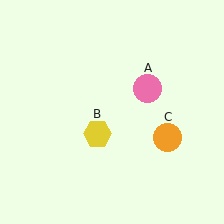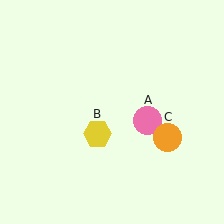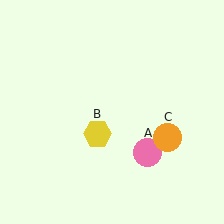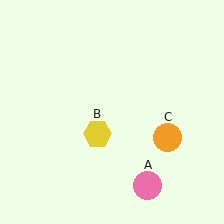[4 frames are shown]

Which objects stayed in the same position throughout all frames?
Yellow hexagon (object B) and orange circle (object C) remained stationary.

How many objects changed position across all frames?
1 object changed position: pink circle (object A).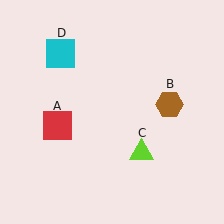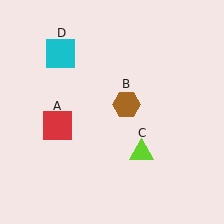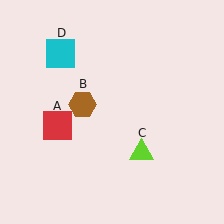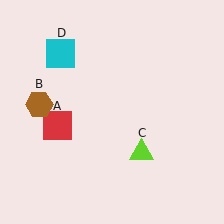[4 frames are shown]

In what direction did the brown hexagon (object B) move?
The brown hexagon (object B) moved left.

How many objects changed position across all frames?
1 object changed position: brown hexagon (object B).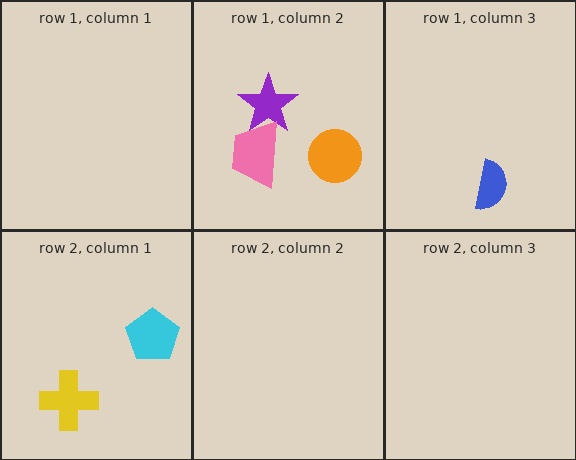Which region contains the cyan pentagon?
The row 2, column 1 region.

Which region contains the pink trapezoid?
The row 1, column 2 region.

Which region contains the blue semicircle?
The row 1, column 3 region.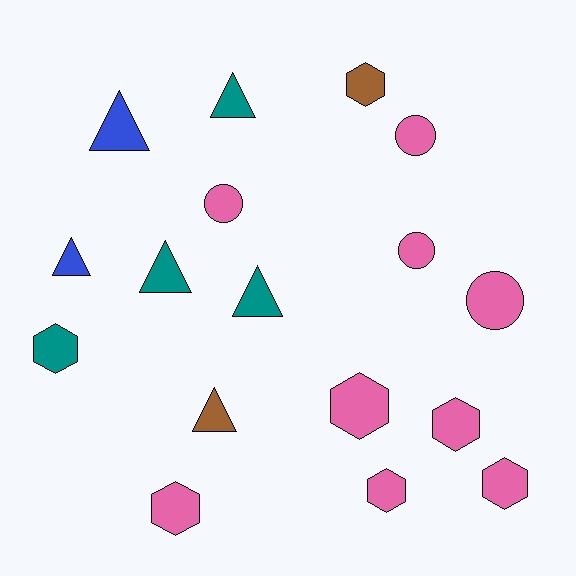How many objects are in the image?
There are 17 objects.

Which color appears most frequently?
Pink, with 9 objects.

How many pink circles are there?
There are 4 pink circles.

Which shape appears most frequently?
Hexagon, with 7 objects.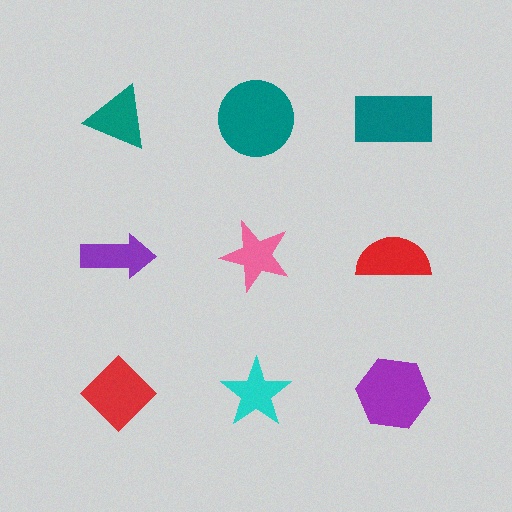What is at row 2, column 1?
A purple arrow.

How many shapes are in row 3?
3 shapes.